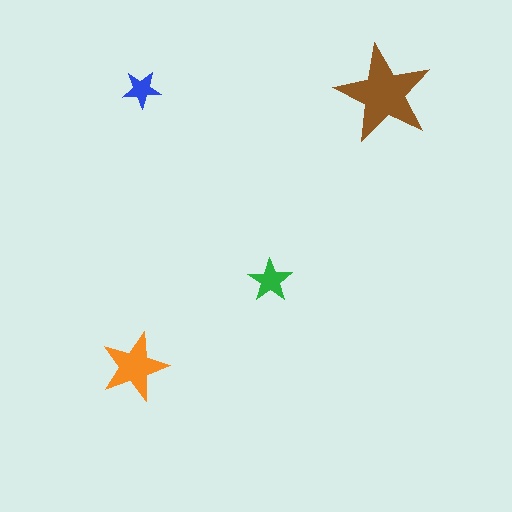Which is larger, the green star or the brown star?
The brown one.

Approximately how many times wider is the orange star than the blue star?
About 2 times wider.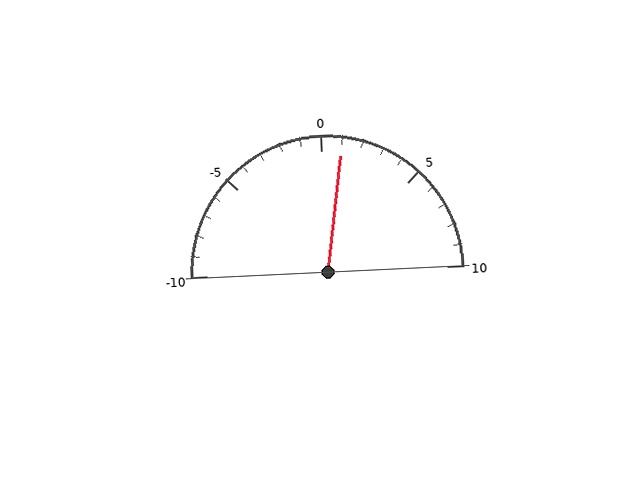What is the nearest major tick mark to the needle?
The nearest major tick mark is 0.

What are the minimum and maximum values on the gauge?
The gauge ranges from -10 to 10.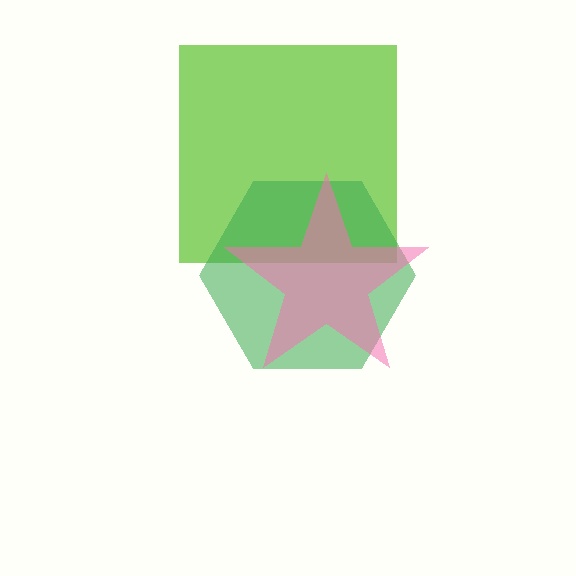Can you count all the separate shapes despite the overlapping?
Yes, there are 3 separate shapes.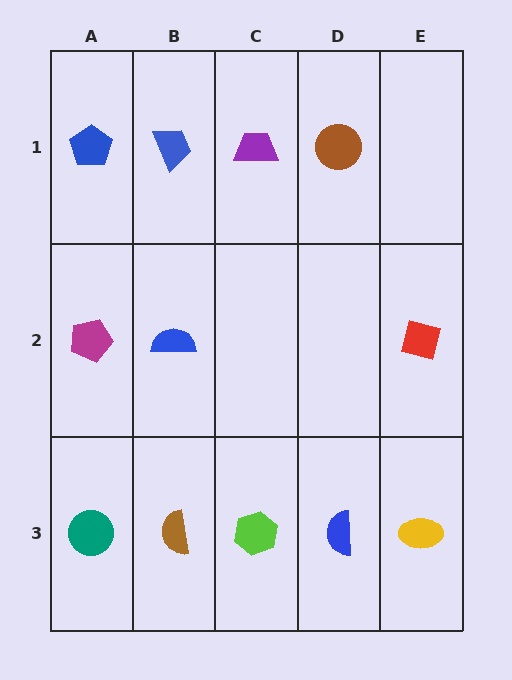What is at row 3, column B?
A brown semicircle.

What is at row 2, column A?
A magenta pentagon.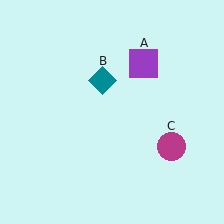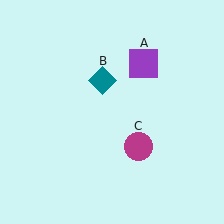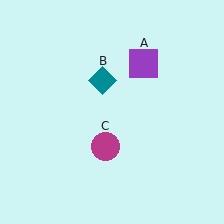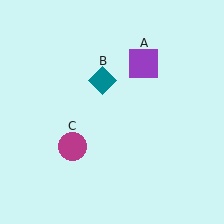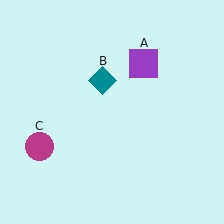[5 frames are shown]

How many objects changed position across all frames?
1 object changed position: magenta circle (object C).